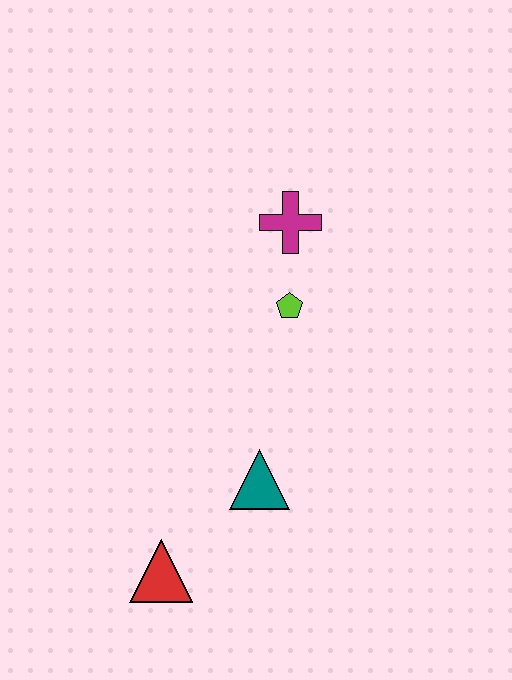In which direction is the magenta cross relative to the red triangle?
The magenta cross is above the red triangle.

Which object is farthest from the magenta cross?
The red triangle is farthest from the magenta cross.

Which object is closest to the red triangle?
The teal triangle is closest to the red triangle.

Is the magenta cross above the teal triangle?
Yes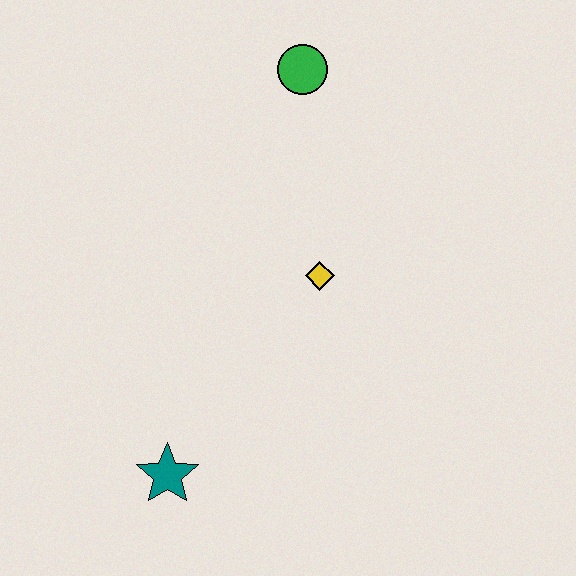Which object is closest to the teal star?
The yellow diamond is closest to the teal star.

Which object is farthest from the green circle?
The teal star is farthest from the green circle.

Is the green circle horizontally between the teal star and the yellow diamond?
Yes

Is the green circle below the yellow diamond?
No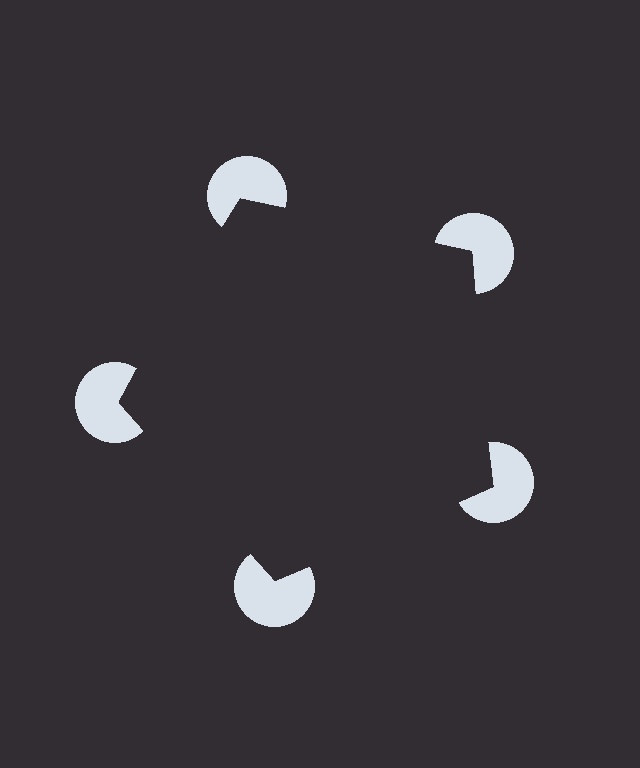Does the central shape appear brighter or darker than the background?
It typically appears slightly darker than the background, even though no actual brightness change is drawn.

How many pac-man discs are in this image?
There are 5 — one at each vertex of the illusory pentagon.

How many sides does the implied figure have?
5 sides.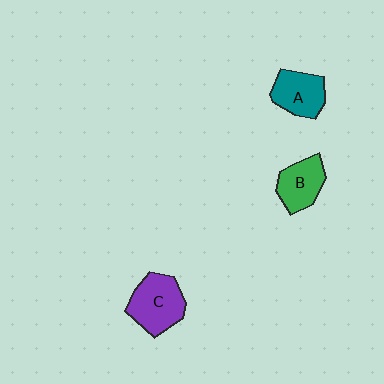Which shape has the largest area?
Shape C (purple).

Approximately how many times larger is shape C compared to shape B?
Approximately 1.3 times.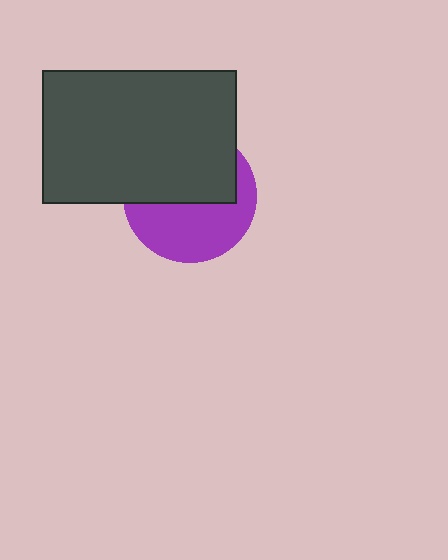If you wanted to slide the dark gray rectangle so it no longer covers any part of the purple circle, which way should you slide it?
Slide it up — that is the most direct way to separate the two shapes.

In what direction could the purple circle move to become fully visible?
The purple circle could move down. That would shift it out from behind the dark gray rectangle entirely.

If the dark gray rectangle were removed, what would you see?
You would see the complete purple circle.